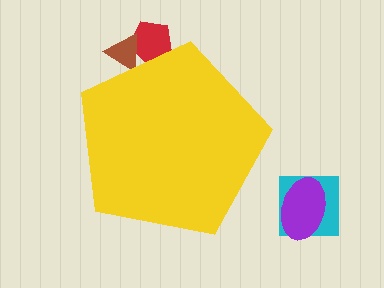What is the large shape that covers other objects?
A yellow pentagon.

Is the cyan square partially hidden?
No, the cyan square is fully visible.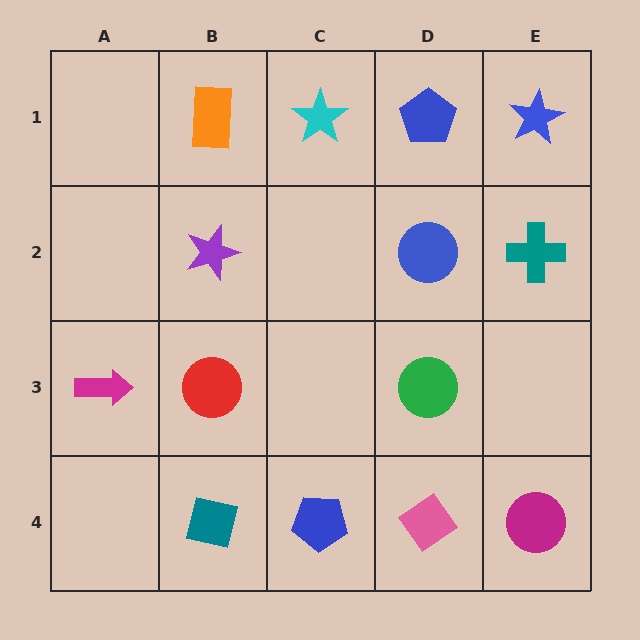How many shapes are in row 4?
4 shapes.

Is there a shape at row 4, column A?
No, that cell is empty.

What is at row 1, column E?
A blue star.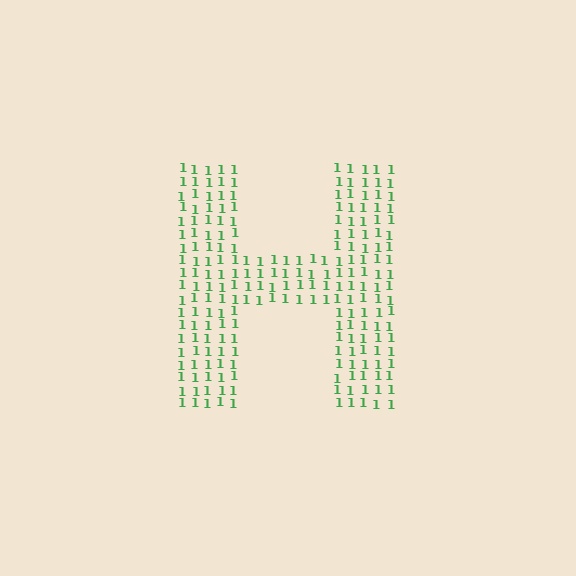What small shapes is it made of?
It is made of small digit 1's.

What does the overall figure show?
The overall figure shows the letter H.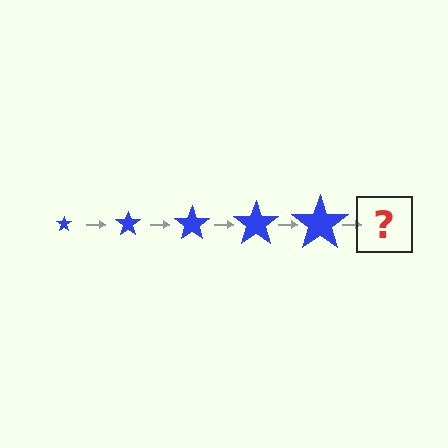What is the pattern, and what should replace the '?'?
The pattern is that the star gets progressively larger each step. The '?' should be a blue star, larger than the previous one.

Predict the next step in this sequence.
The next step is a blue star, larger than the previous one.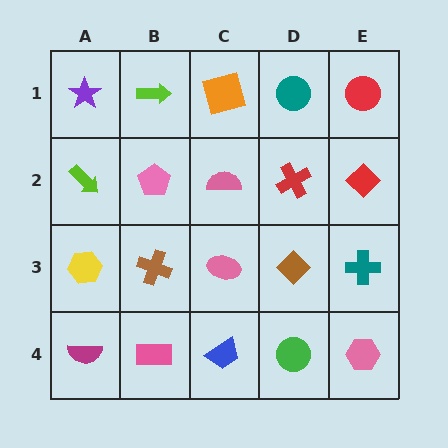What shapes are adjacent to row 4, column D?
A brown diamond (row 3, column D), a blue trapezoid (row 4, column C), a pink hexagon (row 4, column E).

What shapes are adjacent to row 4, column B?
A brown cross (row 3, column B), a magenta semicircle (row 4, column A), a blue trapezoid (row 4, column C).